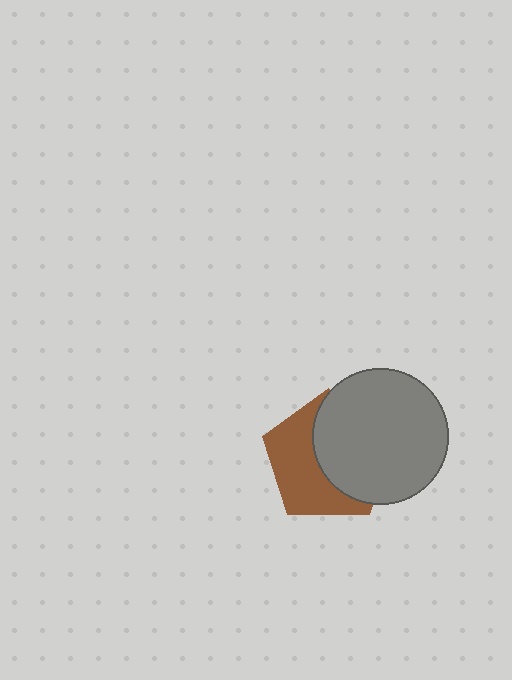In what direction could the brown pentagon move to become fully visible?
The brown pentagon could move left. That would shift it out from behind the gray circle entirely.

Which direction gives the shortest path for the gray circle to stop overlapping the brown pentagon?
Moving right gives the shortest separation.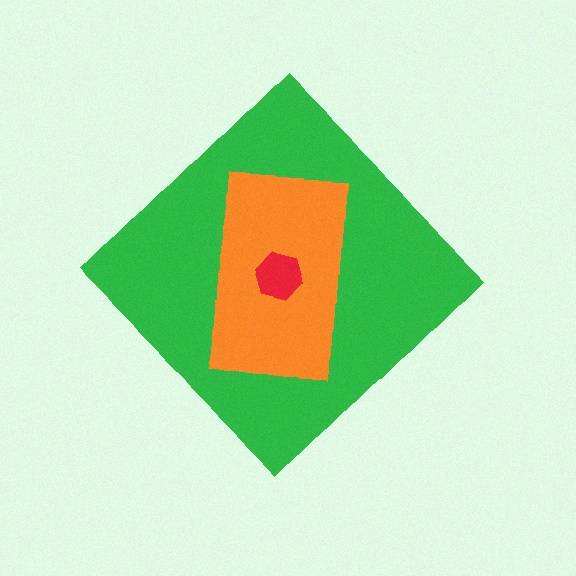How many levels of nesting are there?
3.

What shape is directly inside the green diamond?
The orange rectangle.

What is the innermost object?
The red hexagon.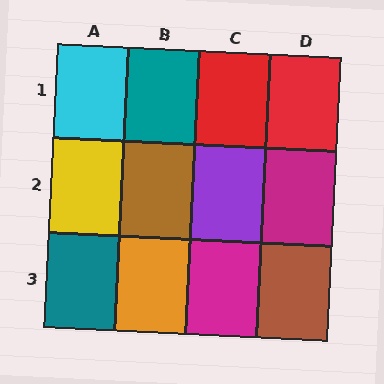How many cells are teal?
2 cells are teal.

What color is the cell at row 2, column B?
Brown.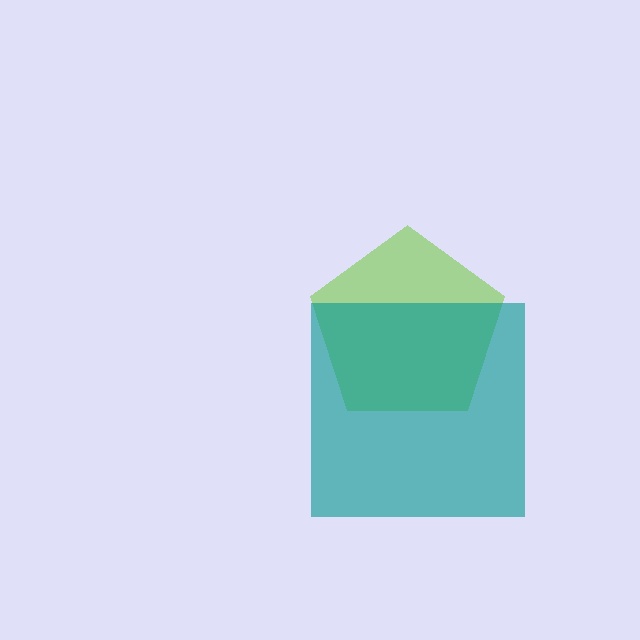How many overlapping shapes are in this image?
There are 2 overlapping shapes in the image.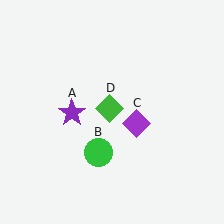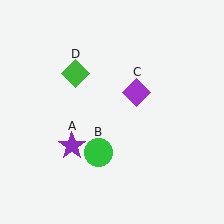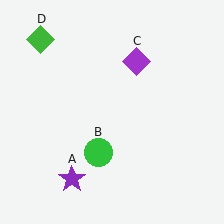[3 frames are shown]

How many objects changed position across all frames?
3 objects changed position: purple star (object A), purple diamond (object C), green diamond (object D).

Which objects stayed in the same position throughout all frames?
Green circle (object B) remained stationary.